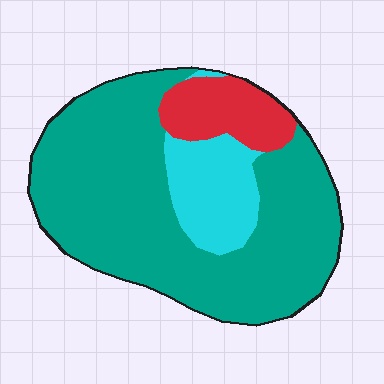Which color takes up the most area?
Teal, at roughly 70%.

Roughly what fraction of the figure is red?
Red covers roughly 15% of the figure.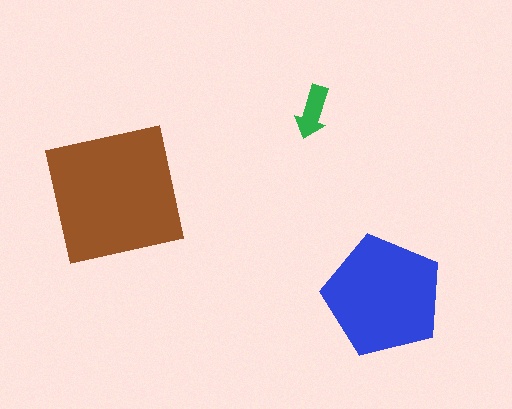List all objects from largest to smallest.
The brown square, the blue pentagon, the green arrow.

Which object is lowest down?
The blue pentagon is bottommost.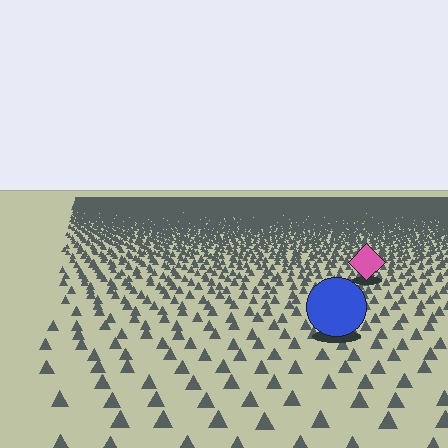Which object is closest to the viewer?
The blue circle is closest. The texture marks near it are larger and more spread out.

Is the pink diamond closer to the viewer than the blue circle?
No. The blue circle is closer — you can tell from the texture gradient: the ground texture is coarser near it.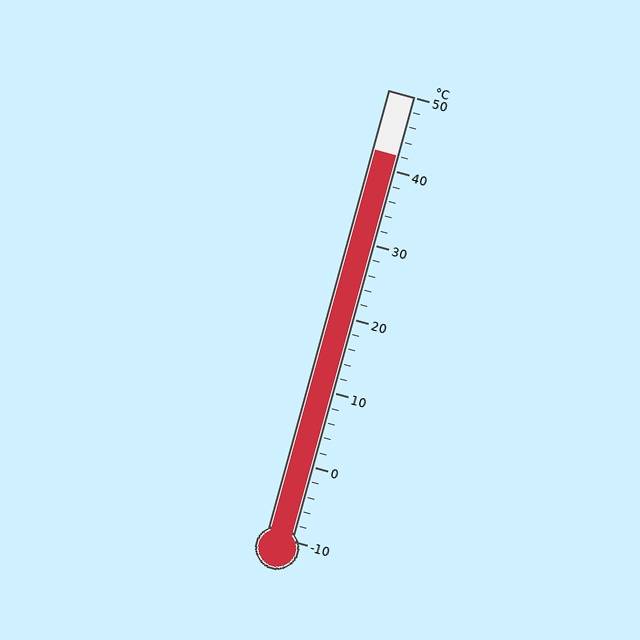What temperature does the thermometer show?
The thermometer shows approximately 42°C.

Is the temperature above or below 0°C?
The temperature is above 0°C.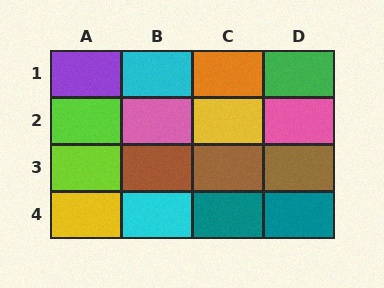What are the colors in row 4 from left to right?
Yellow, cyan, teal, teal.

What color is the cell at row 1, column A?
Purple.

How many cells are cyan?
2 cells are cyan.